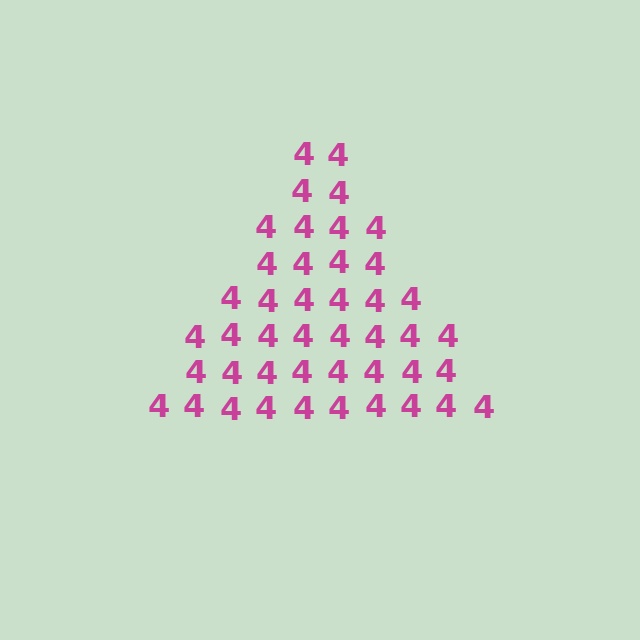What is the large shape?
The large shape is a triangle.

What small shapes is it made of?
It is made of small digit 4's.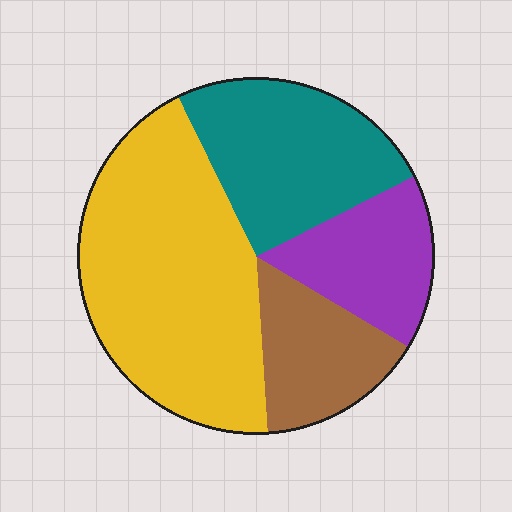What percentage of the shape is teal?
Teal covers 25% of the shape.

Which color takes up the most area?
Yellow, at roughly 45%.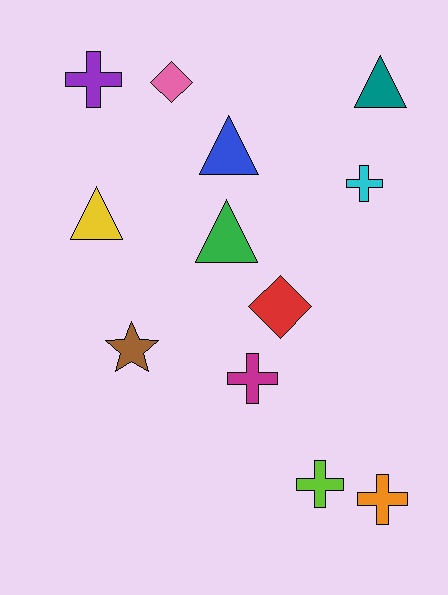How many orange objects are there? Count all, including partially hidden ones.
There is 1 orange object.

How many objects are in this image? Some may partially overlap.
There are 12 objects.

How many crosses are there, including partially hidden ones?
There are 5 crosses.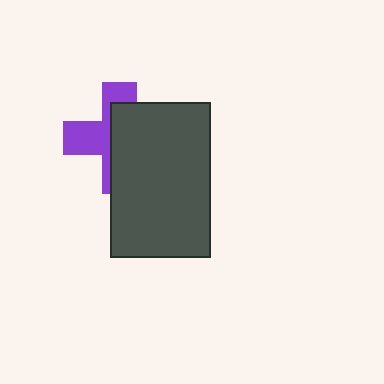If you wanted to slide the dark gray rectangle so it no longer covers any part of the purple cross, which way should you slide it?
Slide it right — that is the most direct way to separate the two shapes.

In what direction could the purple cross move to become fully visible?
The purple cross could move left. That would shift it out from behind the dark gray rectangle entirely.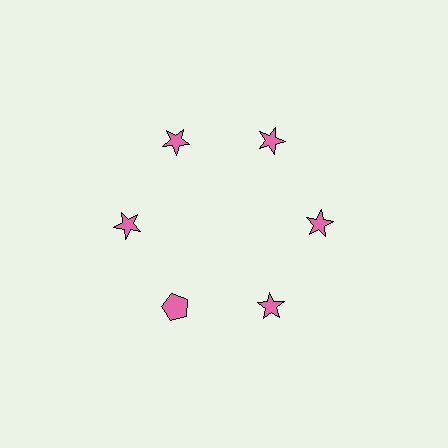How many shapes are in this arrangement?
There are 6 shapes arranged in a ring pattern.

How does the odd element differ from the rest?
It has a different shape: pentagon instead of star.